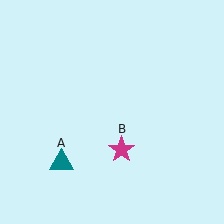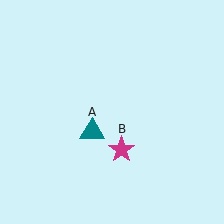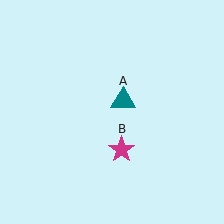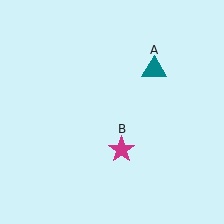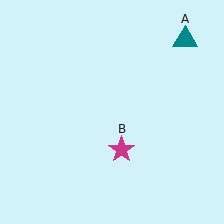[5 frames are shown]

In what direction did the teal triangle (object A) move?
The teal triangle (object A) moved up and to the right.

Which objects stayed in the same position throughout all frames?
Magenta star (object B) remained stationary.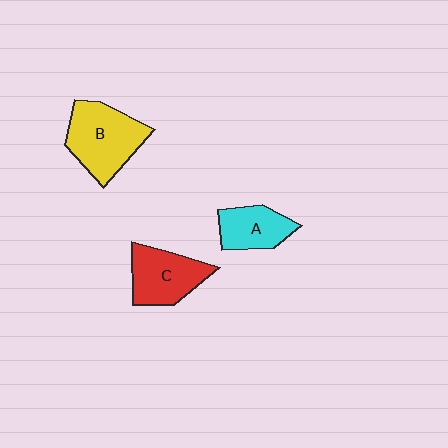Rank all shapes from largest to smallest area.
From largest to smallest: B (yellow), C (red), A (cyan).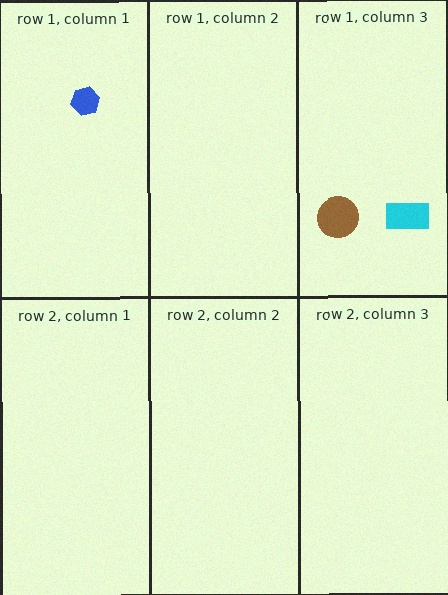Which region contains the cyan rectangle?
The row 1, column 3 region.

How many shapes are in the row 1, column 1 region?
1.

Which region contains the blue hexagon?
The row 1, column 1 region.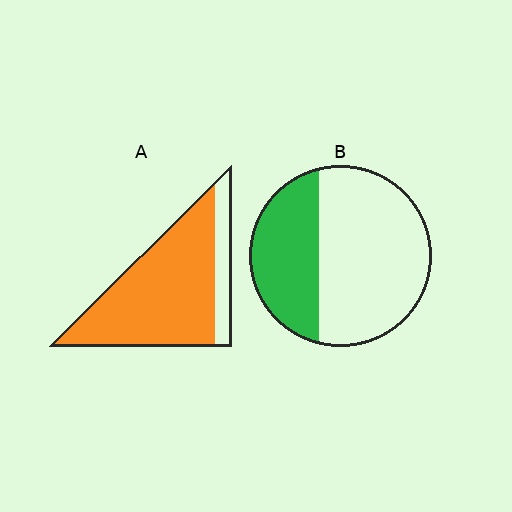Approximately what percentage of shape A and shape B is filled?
A is approximately 80% and B is approximately 35%.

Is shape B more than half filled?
No.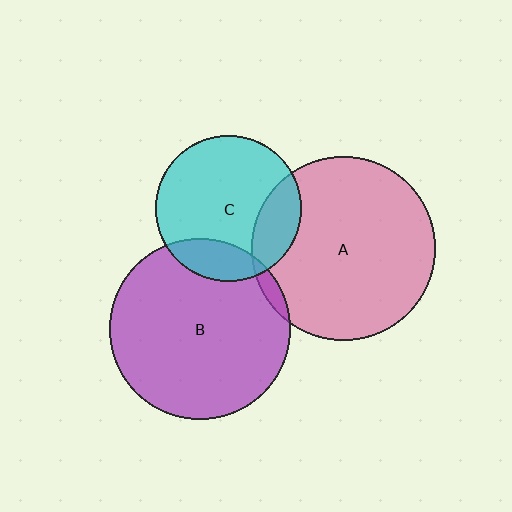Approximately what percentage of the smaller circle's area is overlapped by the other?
Approximately 20%.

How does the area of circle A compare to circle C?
Approximately 1.6 times.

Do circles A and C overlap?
Yes.